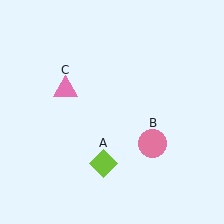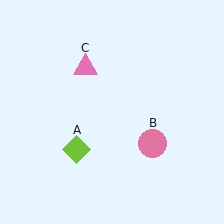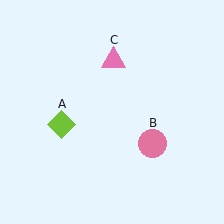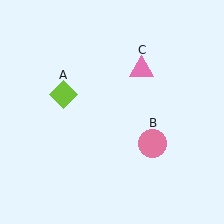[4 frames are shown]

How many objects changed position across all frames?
2 objects changed position: lime diamond (object A), pink triangle (object C).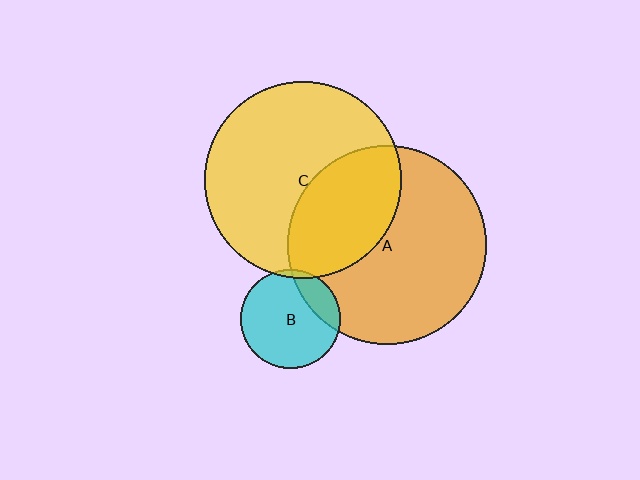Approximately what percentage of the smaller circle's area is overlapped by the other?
Approximately 20%.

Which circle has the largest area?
Circle A (orange).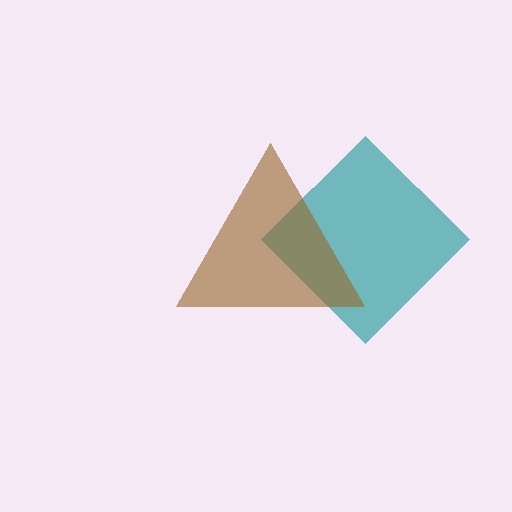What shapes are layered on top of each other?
The layered shapes are: a teal diamond, a brown triangle.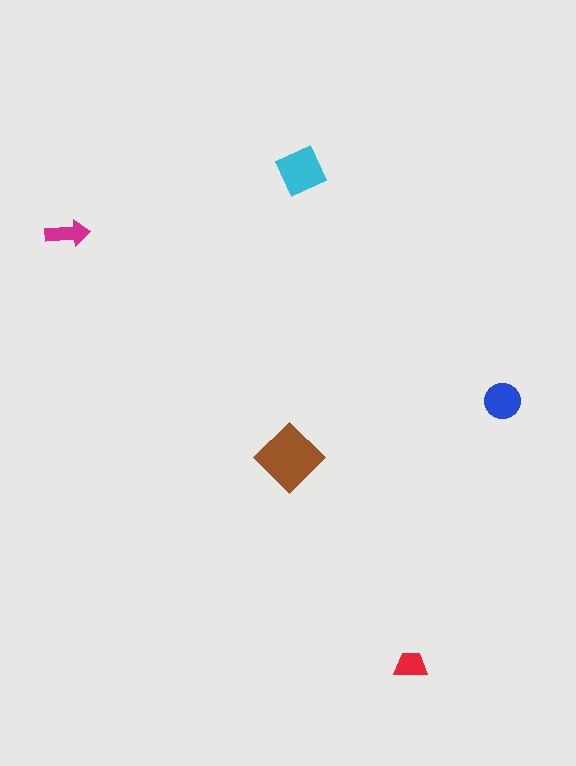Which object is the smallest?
The red trapezoid.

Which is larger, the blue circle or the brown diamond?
The brown diamond.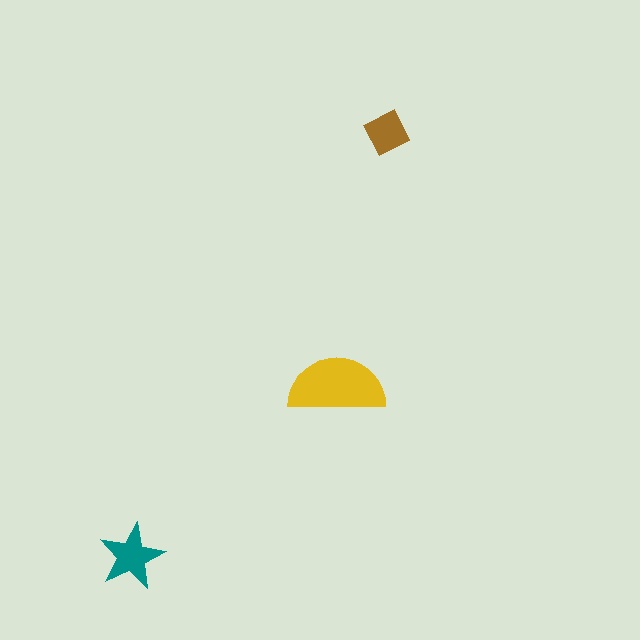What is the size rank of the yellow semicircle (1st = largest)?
1st.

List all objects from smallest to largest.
The brown diamond, the teal star, the yellow semicircle.